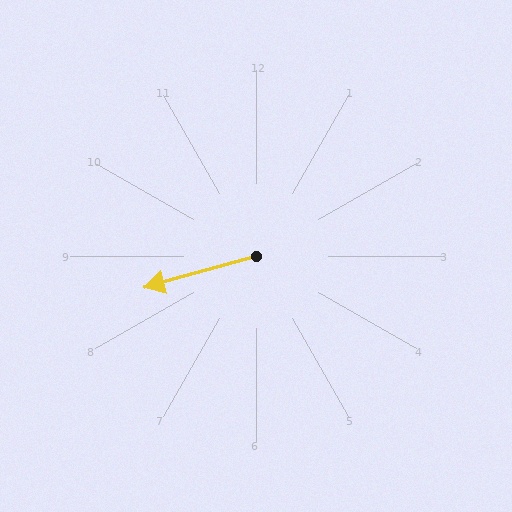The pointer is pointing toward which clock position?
Roughly 8 o'clock.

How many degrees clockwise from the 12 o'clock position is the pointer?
Approximately 254 degrees.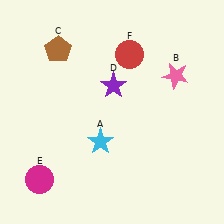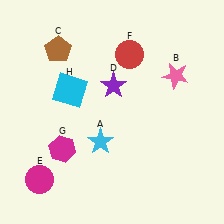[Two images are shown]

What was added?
A magenta hexagon (G), a cyan square (H) were added in Image 2.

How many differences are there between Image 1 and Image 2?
There are 2 differences between the two images.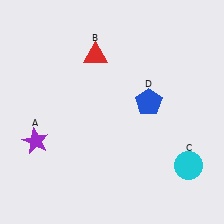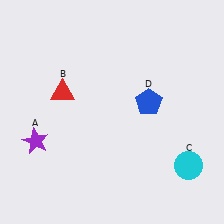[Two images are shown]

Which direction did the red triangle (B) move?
The red triangle (B) moved down.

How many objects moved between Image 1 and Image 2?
1 object moved between the two images.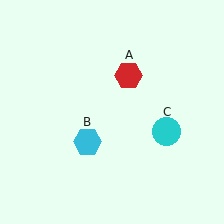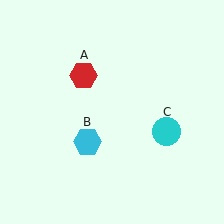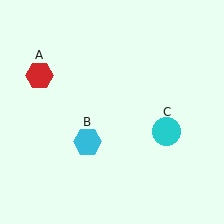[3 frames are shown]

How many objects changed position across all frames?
1 object changed position: red hexagon (object A).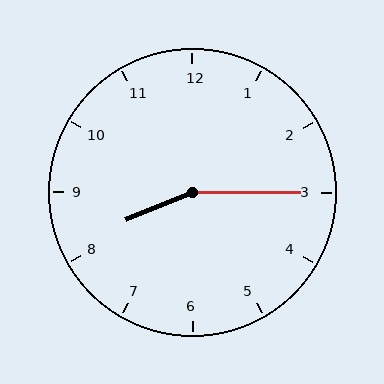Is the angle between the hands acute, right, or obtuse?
It is obtuse.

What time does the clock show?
8:15.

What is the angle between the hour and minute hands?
Approximately 158 degrees.